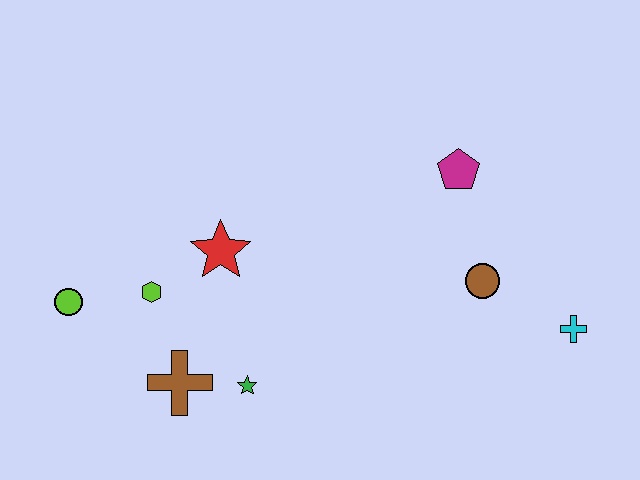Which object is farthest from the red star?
The cyan cross is farthest from the red star.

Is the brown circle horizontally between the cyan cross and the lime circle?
Yes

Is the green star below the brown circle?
Yes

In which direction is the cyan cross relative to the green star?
The cyan cross is to the right of the green star.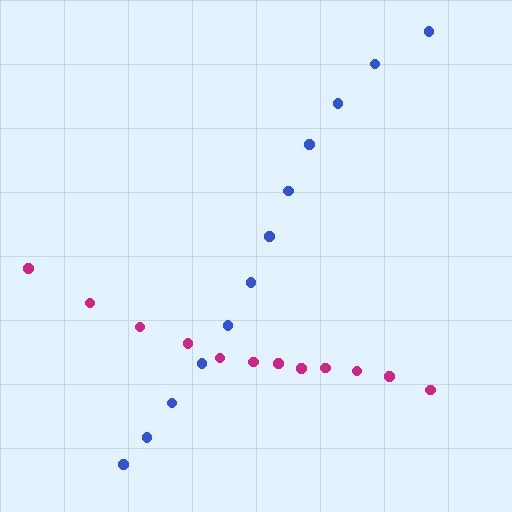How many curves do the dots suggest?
There are 2 distinct paths.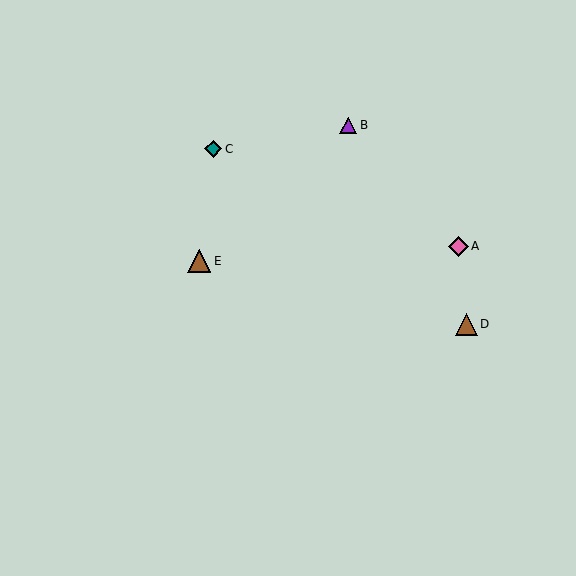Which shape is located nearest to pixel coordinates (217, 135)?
The teal diamond (labeled C) at (213, 149) is nearest to that location.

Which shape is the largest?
The brown triangle (labeled E) is the largest.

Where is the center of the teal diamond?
The center of the teal diamond is at (213, 149).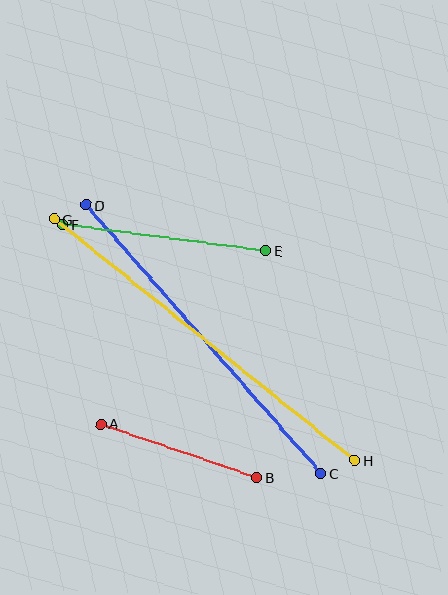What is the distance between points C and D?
The distance is approximately 356 pixels.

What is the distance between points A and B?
The distance is approximately 165 pixels.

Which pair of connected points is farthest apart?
Points G and H are farthest apart.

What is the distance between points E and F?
The distance is approximately 205 pixels.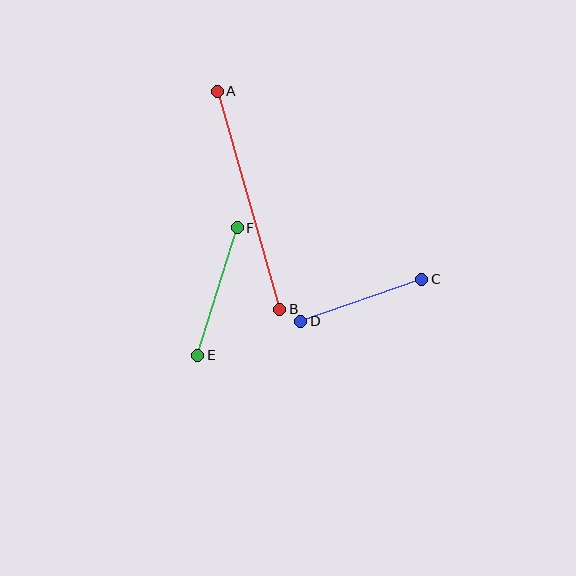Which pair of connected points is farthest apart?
Points A and B are farthest apart.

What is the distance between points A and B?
The distance is approximately 227 pixels.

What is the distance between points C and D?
The distance is approximately 128 pixels.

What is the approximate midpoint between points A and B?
The midpoint is at approximately (248, 200) pixels.